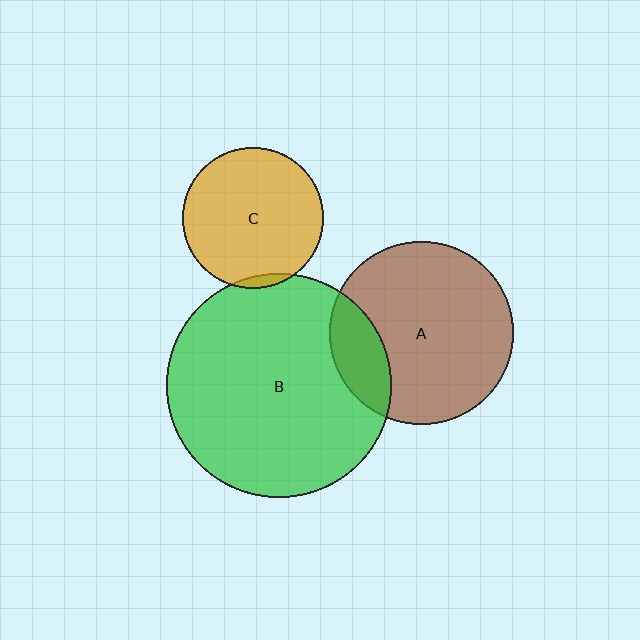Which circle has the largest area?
Circle B (green).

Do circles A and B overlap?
Yes.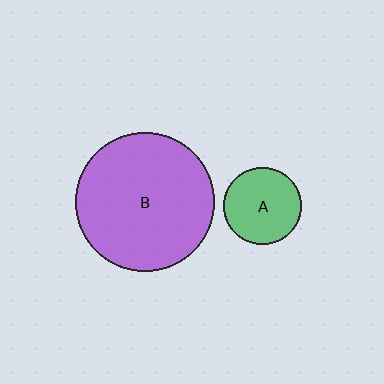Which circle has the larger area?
Circle B (purple).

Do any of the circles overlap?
No, none of the circles overlap.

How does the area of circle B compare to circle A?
Approximately 3.2 times.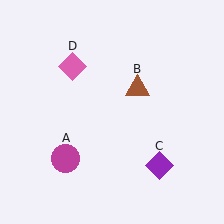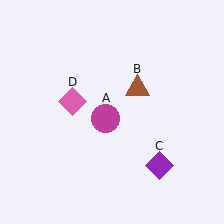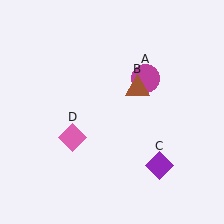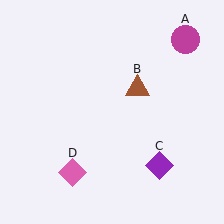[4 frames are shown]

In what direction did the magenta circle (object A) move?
The magenta circle (object A) moved up and to the right.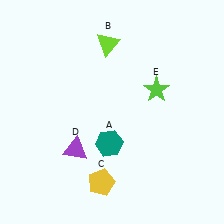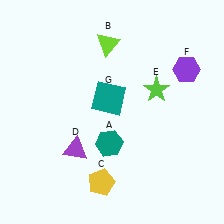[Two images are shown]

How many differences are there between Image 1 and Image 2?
There are 2 differences between the two images.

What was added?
A purple hexagon (F), a teal square (G) were added in Image 2.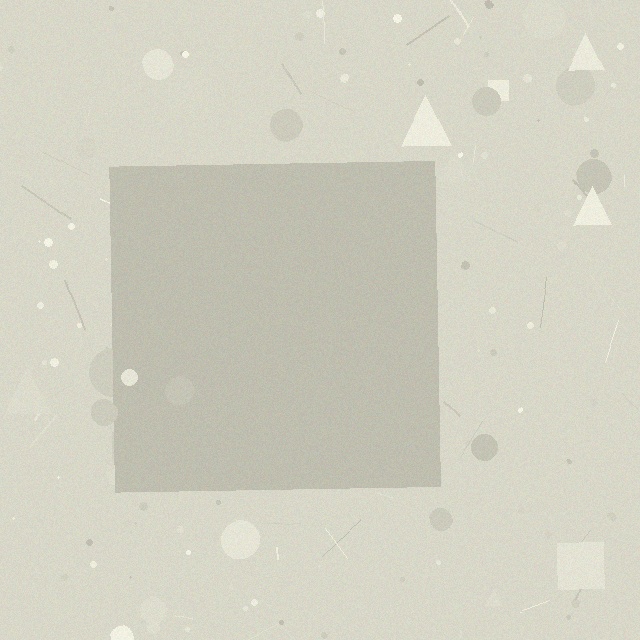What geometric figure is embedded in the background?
A square is embedded in the background.